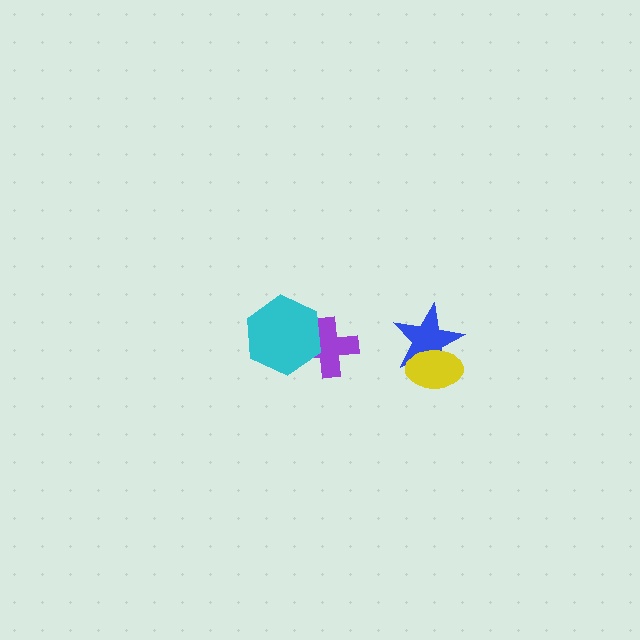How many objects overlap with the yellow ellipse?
1 object overlaps with the yellow ellipse.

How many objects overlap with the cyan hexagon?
1 object overlaps with the cyan hexagon.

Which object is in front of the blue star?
The yellow ellipse is in front of the blue star.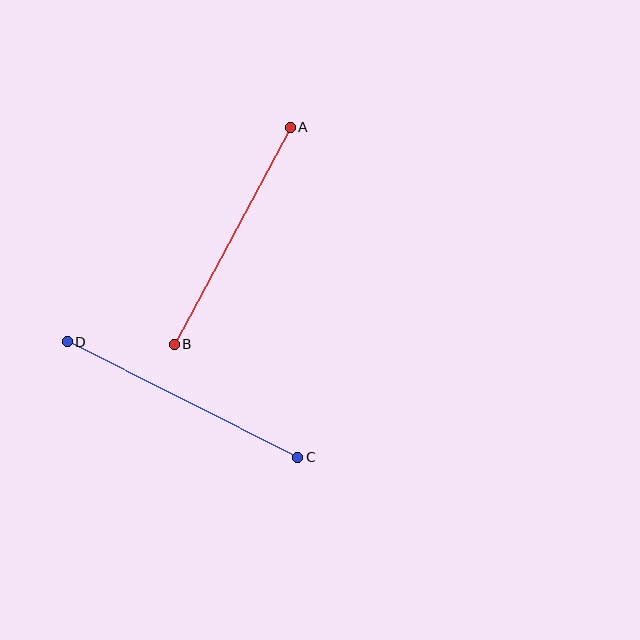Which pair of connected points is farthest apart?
Points C and D are farthest apart.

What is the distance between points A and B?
The distance is approximately 246 pixels.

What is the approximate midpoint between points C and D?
The midpoint is at approximately (183, 400) pixels.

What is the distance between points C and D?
The distance is approximately 258 pixels.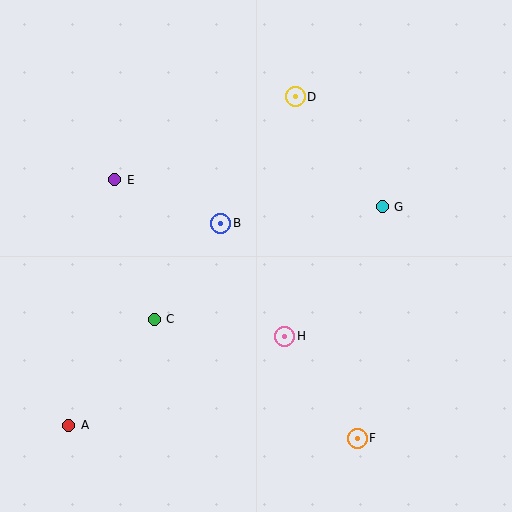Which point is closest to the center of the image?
Point B at (221, 223) is closest to the center.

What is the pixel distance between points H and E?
The distance between H and E is 231 pixels.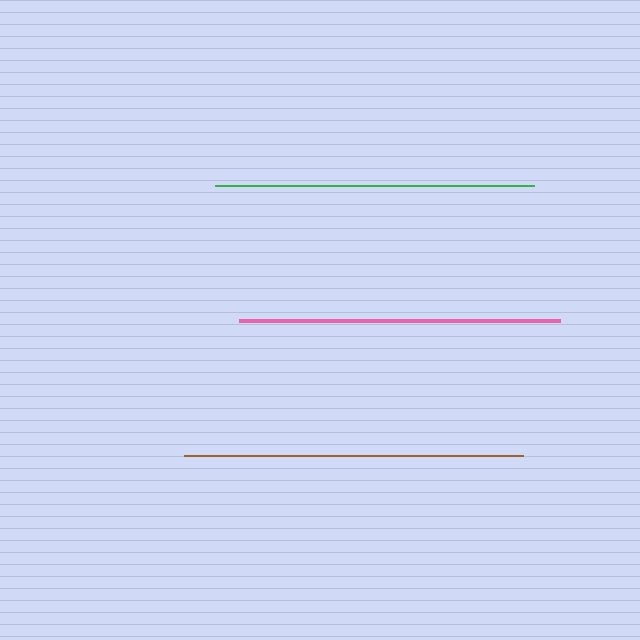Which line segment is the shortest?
The green line is the shortest at approximately 319 pixels.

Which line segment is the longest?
The brown line is the longest at approximately 339 pixels.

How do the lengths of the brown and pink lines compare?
The brown and pink lines are approximately the same length.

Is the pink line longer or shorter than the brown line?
The brown line is longer than the pink line.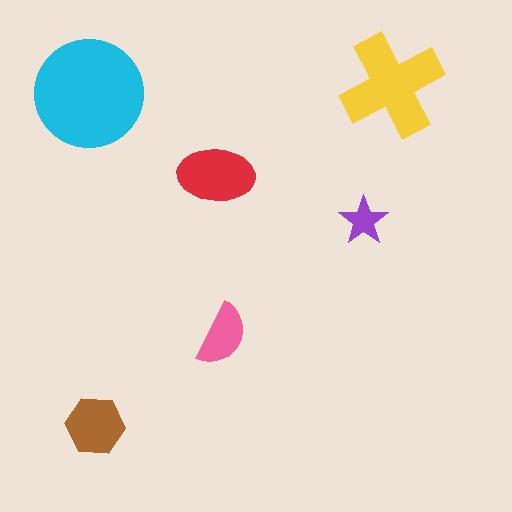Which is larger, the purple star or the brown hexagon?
The brown hexagon.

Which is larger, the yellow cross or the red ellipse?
The yellow cross.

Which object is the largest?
The cyan circle.